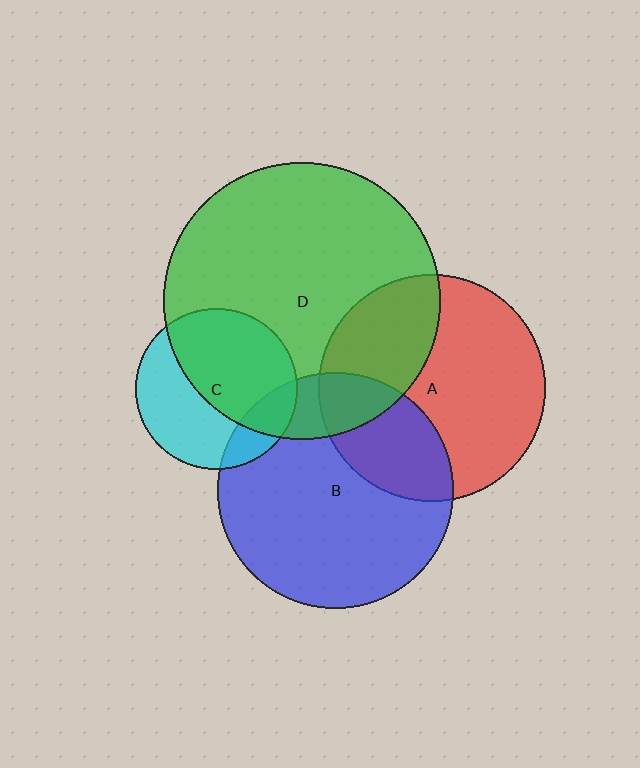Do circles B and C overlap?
Yes.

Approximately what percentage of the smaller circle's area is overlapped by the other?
Approximately 15%.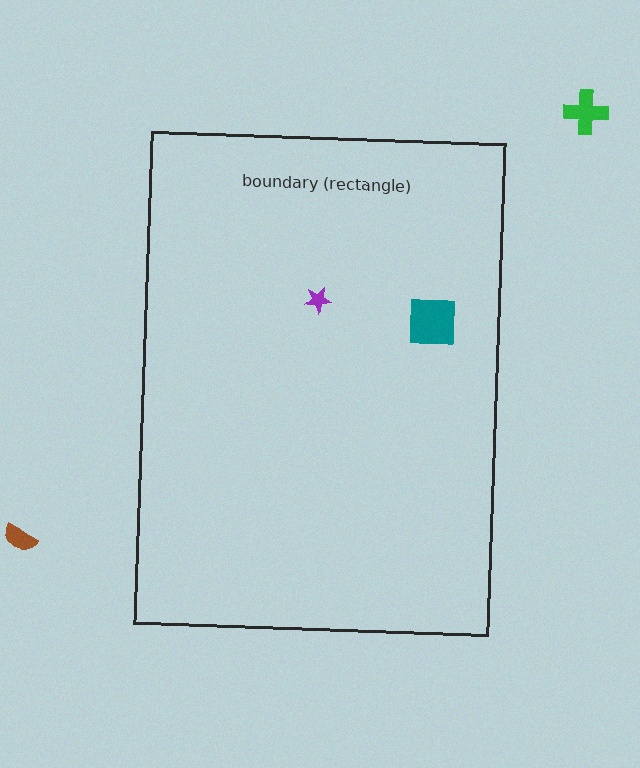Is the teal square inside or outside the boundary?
Inside.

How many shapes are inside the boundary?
2 inside, 2 outside.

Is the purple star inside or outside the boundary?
Inside.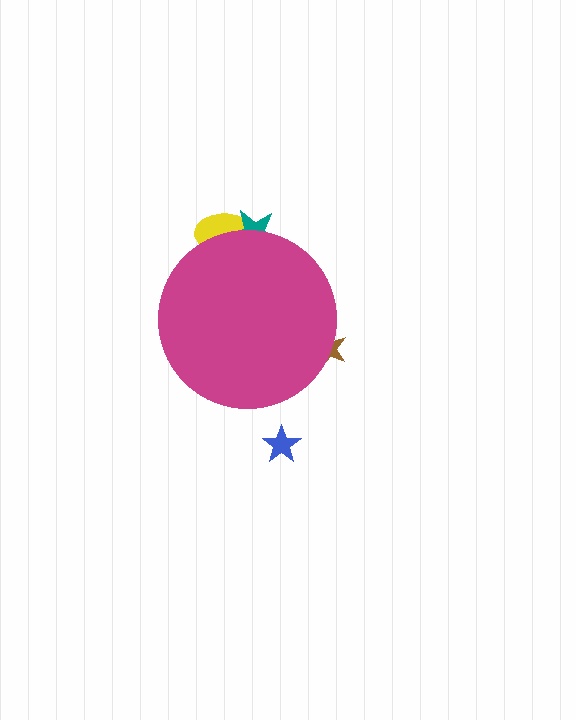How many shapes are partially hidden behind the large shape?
3 shapes are partially hidden.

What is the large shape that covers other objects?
A magenta circle.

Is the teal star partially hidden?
Yes, the teal star is partially hidden behind the magenta circle.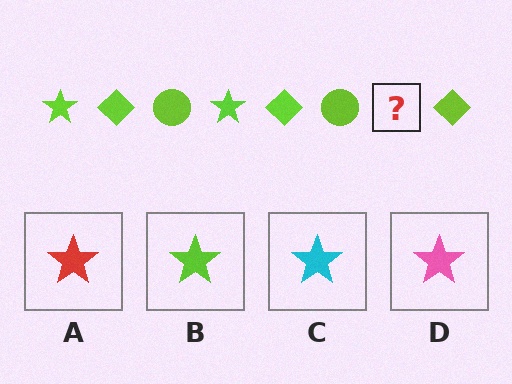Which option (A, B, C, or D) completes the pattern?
B.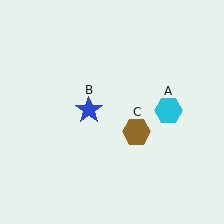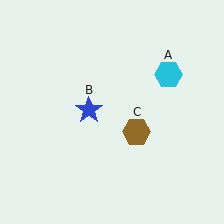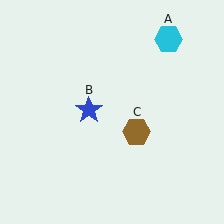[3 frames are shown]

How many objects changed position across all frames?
1 object changed position: cyan hexagon (object A).